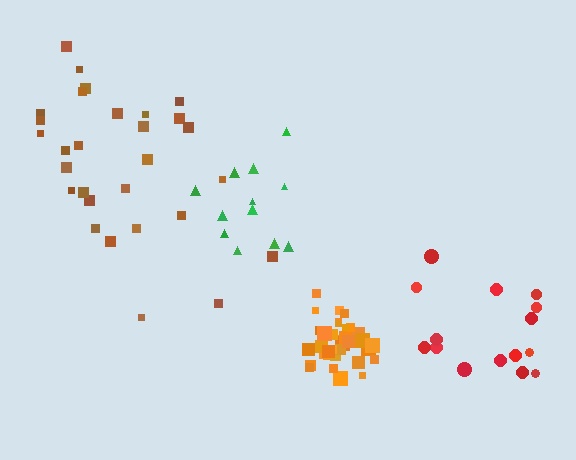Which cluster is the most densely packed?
Orange.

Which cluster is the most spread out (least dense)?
Red.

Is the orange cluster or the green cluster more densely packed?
Orange.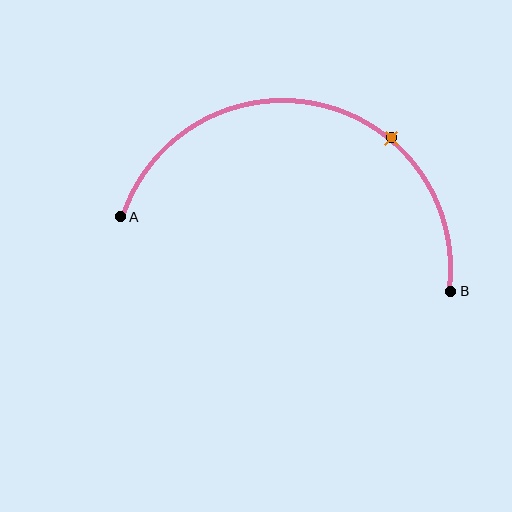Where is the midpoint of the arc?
The arc midpoint is the point on the curve farthest from the straight line joining A and B. It sits above that line.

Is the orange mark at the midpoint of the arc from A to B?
No. The orange mark lies on the arc but is closer to endpoint B. The arc midpoint would be at the point on the curve equidistant along the arc from both A and B.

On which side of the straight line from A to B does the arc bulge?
The arc bulges above the straight line connecting A and B.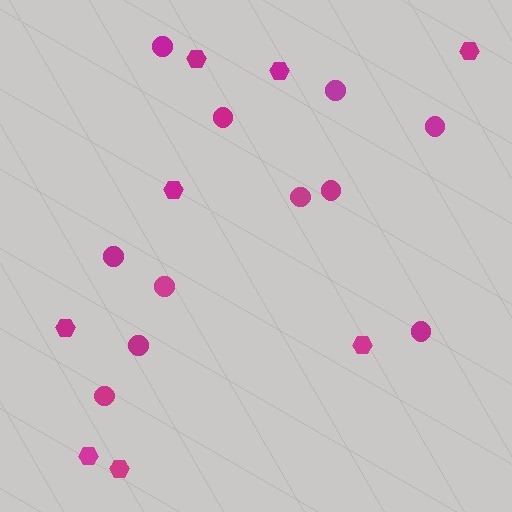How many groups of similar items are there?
There are 2 groups: one group of circles (11) and one group of hexagons (8).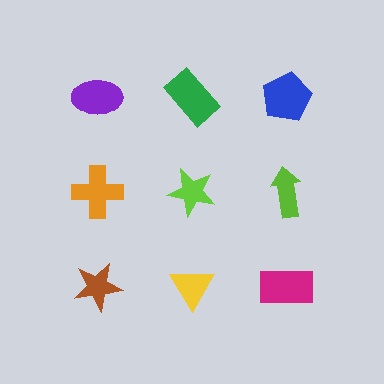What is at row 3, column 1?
A brown star.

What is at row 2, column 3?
A lime arrow.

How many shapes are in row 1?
3 shapes.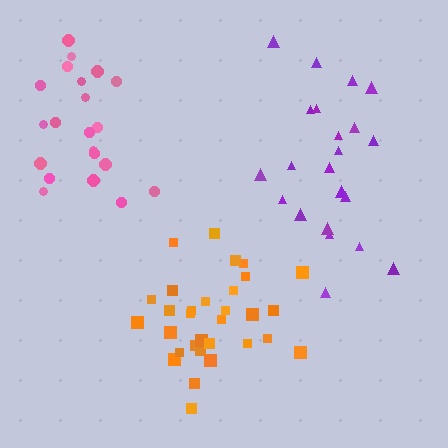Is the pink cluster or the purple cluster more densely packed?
Purple.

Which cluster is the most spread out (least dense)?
Pink.